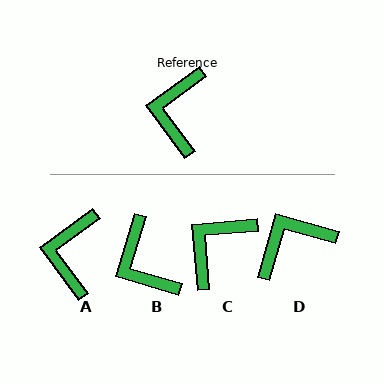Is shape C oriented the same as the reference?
No, it is off by about 31 degrees.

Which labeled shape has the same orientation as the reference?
A.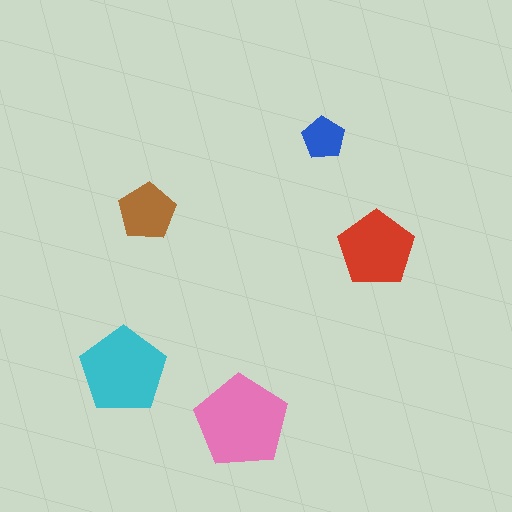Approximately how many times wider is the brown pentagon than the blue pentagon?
About 1.5 times wider.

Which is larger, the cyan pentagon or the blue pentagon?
The cyan one.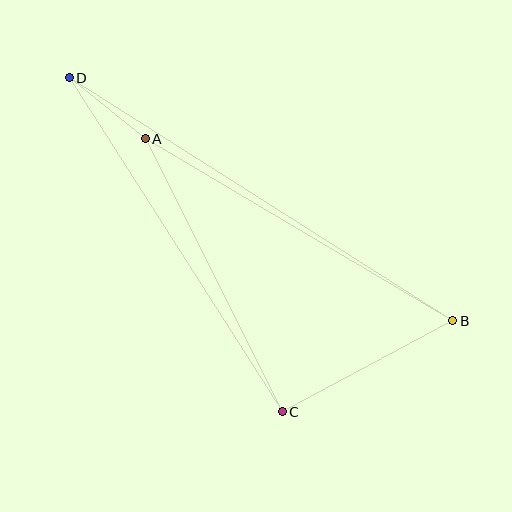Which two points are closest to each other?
Points A and D are closest to each other.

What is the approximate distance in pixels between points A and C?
The distance between A and C is approximately 305 pixels.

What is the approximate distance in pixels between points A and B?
The distance between A and B is approximately 357 pixels.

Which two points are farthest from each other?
Points B and D are farthest from each other.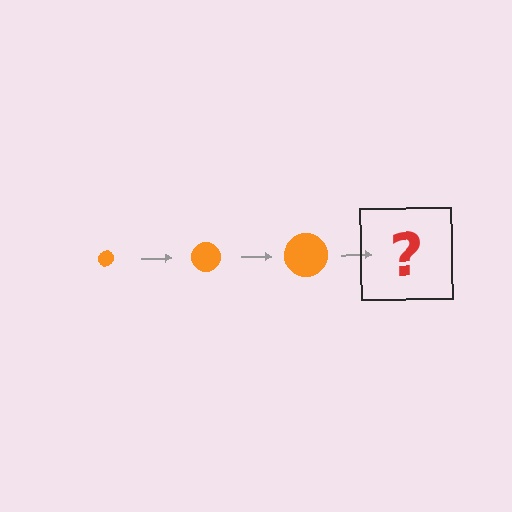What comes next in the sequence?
The next element should be an orange circle, larger than the previous one.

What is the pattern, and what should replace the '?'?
The pattern is that the circle gets progressively larger each step. The '?' should be an orange circle, larger than the previous one.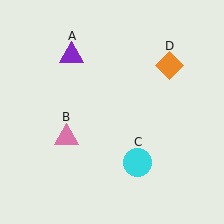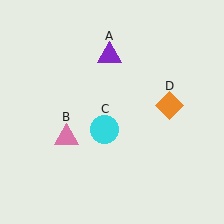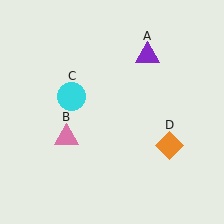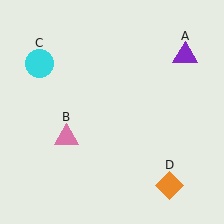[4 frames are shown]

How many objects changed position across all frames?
3 objects changed position: purple triangle (object A), cyan circle (object C), orange diamond (object D).